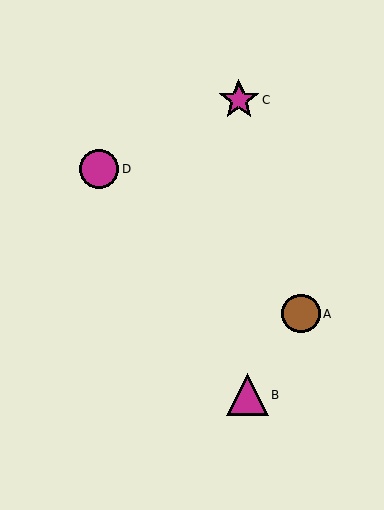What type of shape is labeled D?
Shape D is a magenta circle.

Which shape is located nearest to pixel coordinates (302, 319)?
The brown circle (labeled A) at (301, 314) is nearest to that location.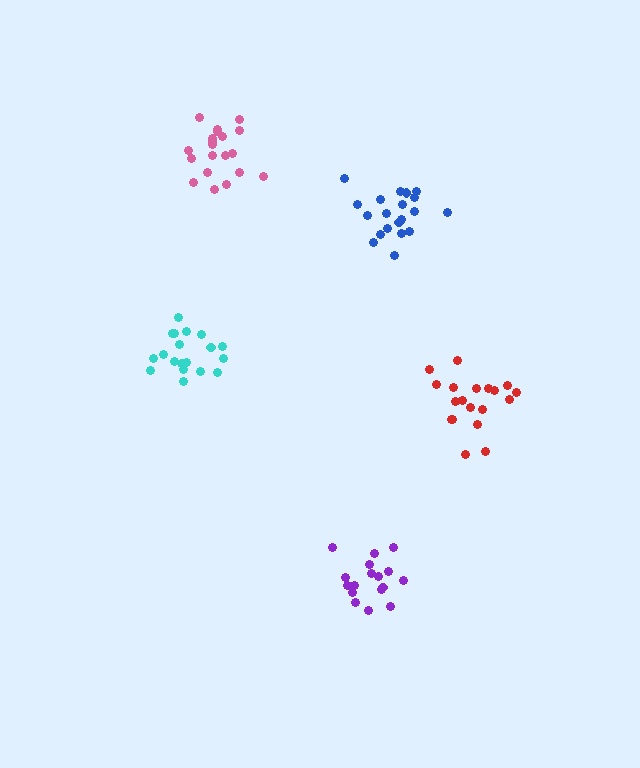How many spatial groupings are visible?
There are 5 spatial groupings.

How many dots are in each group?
Group 1: 19 dots, Group 2: 20 dots, Group 3: 17 dots, Group 4: 19 dots, Group 5: 20 dots (95 total).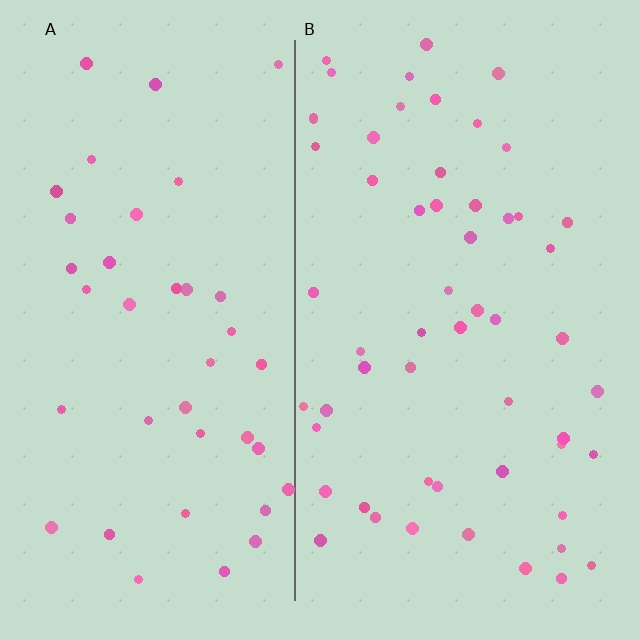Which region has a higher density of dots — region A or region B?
B (the right).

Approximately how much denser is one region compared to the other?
Approximately 1.4× — region B over region A.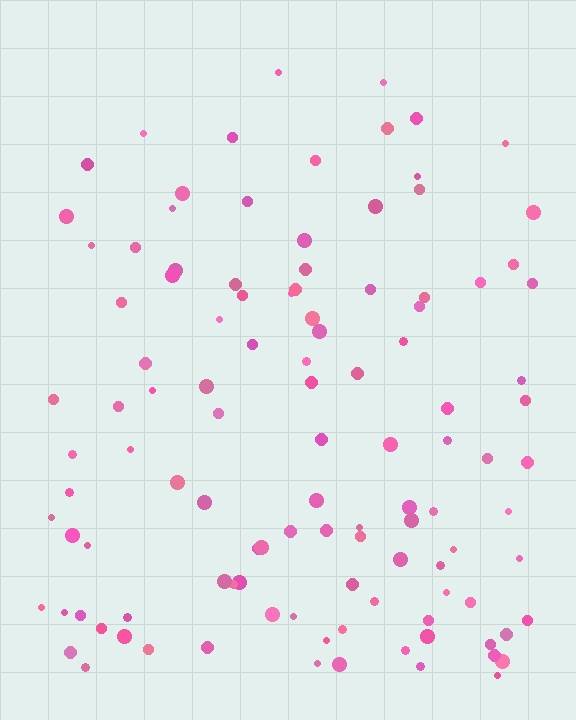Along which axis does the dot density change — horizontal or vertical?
Vertical.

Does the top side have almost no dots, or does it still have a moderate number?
Still a moderate number, just noticeably fewer than the bottom.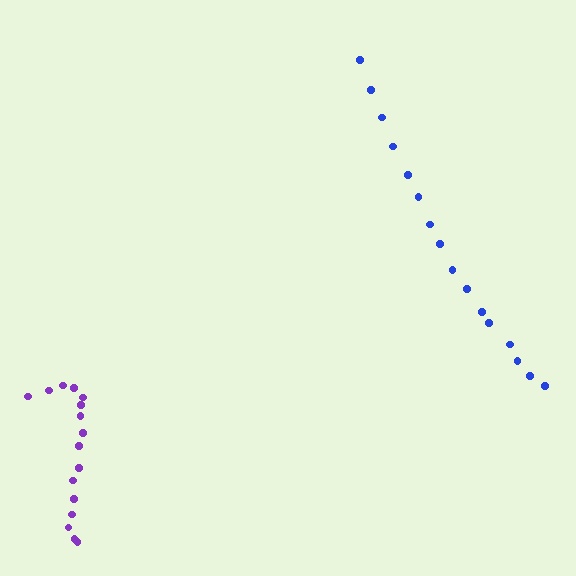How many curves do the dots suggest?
There are 2 distinct paths.